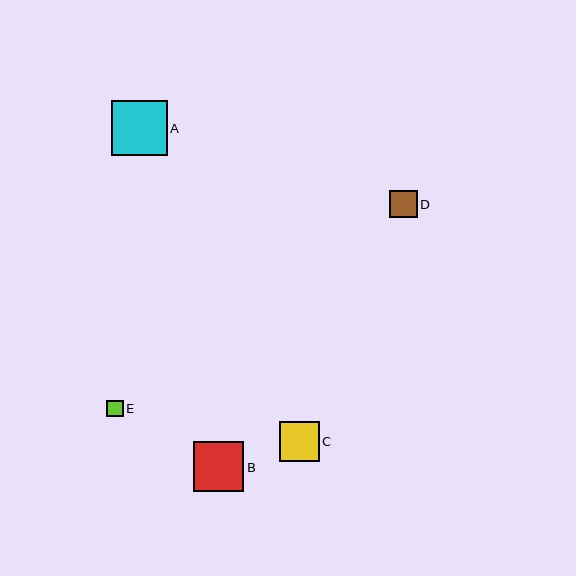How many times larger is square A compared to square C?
Square A is approximately 1.4 times the size of square C.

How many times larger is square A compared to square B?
Square A is approximately 1.1 times the size of square B.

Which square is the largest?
Square A is the largest with a size of approximately 55 pixels.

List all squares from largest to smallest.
From largest to smallest: A, B, C, D, E.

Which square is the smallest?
Square E is the smallest with a size of approximately 16 pixels.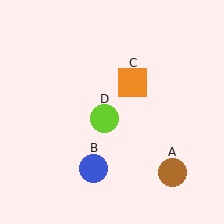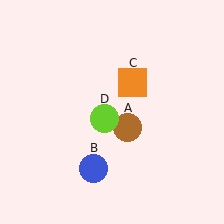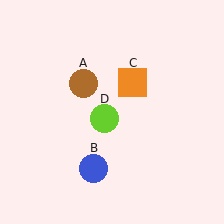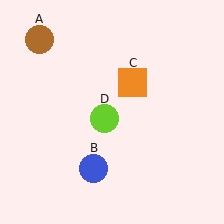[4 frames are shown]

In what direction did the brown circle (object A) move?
The brown circle (object A) moved up and to the left.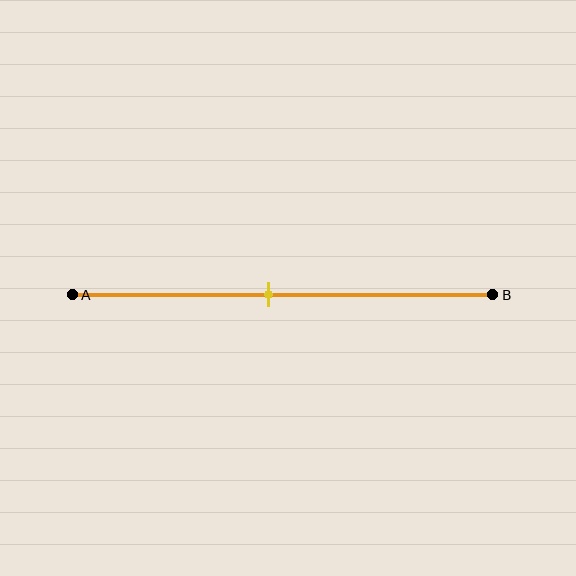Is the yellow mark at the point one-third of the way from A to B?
No, the mark is at about 45% from A, not at the 33% one-third point.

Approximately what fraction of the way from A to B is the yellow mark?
The yellow mark is approximately 45% of the way from A to B.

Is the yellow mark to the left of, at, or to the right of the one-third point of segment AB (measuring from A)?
The yellow mark is to the right of the one-third point of segment AB.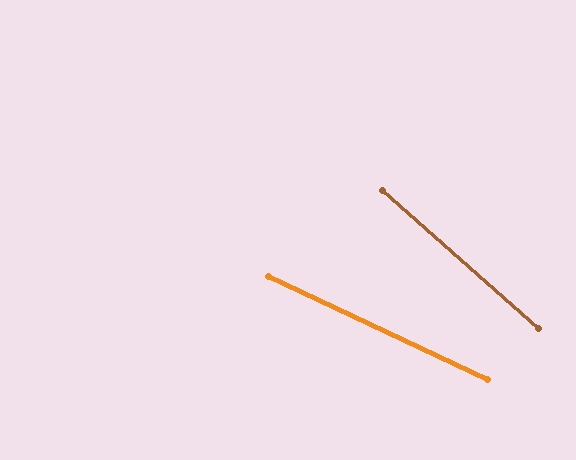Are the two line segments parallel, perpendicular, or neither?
Neither parallel nor perpendicular — they differ by about 16°.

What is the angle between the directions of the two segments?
Approximately 16 degrees.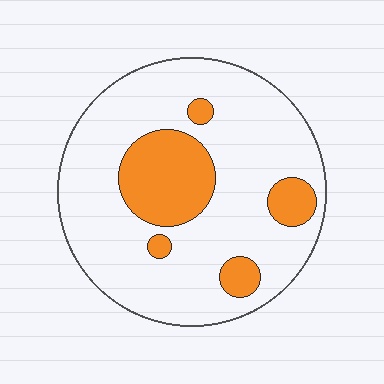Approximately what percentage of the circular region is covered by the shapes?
Approximately 20%.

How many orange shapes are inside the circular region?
5.